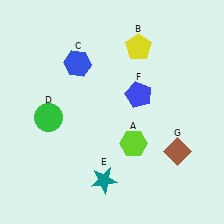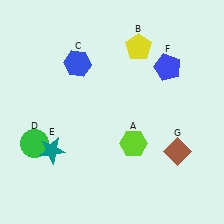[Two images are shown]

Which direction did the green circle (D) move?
The green circle (D) moved down.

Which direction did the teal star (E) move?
The teal star (E) moved left.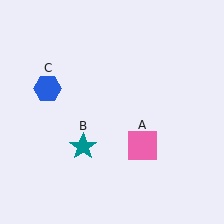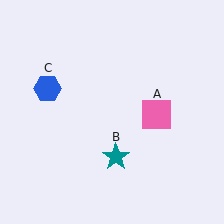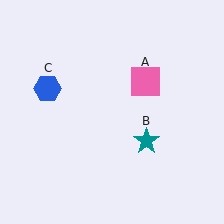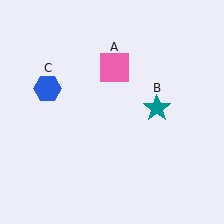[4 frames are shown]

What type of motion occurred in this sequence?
The pink square (object A), teal star (object B) rotated counterclockwise around the center of the scene.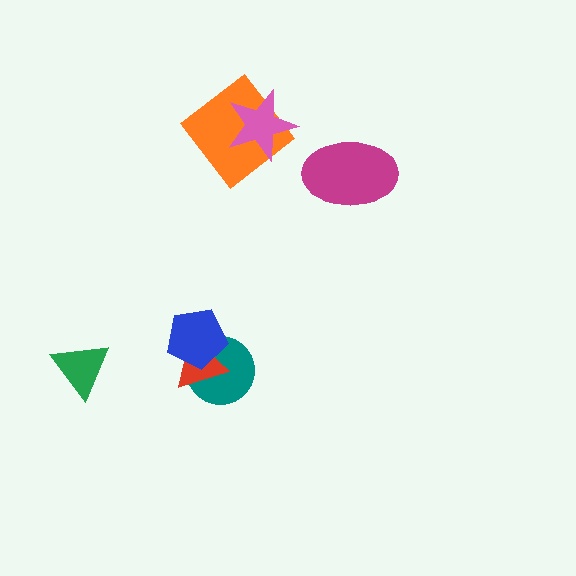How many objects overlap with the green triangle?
0 objects overlap with the green triangle.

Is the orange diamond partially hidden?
Yes, it is partially covered by another shape.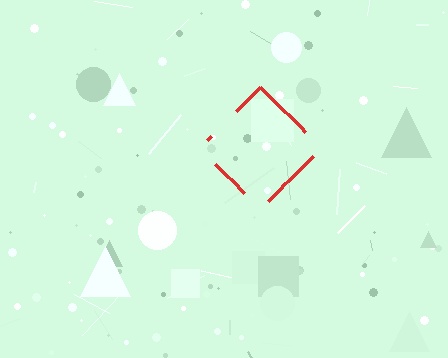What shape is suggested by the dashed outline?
The dashed outline suggests a diamond.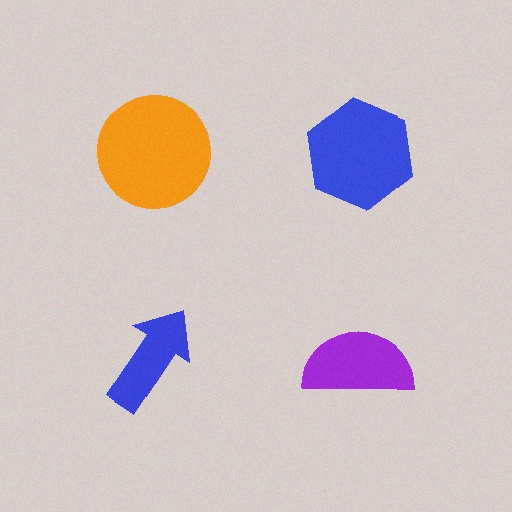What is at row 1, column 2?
A blue hexagon.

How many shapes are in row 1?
2 shapes.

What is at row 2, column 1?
A blue arrow.